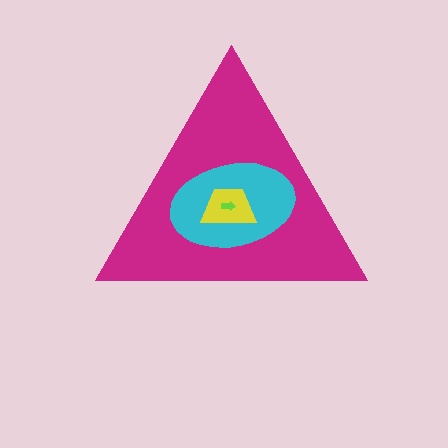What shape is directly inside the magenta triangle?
The cyan ellipse.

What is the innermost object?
The lime arrow.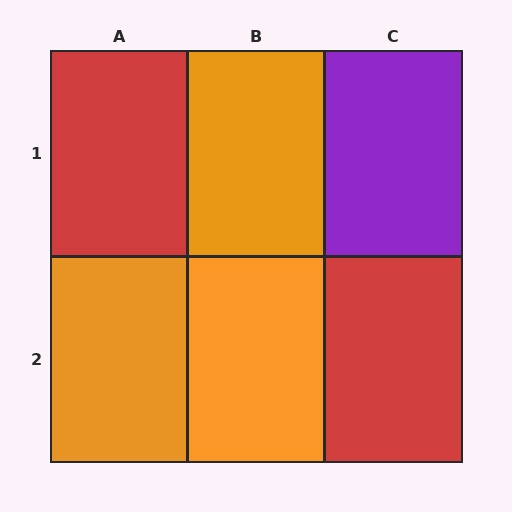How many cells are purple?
1 cell is purple.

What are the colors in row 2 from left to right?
Orange, orange, red.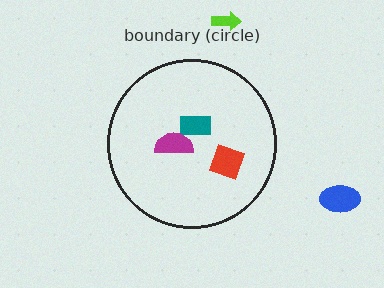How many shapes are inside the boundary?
3 inside, 2 outside.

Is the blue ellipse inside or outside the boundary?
Outside.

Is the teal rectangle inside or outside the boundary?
Inside.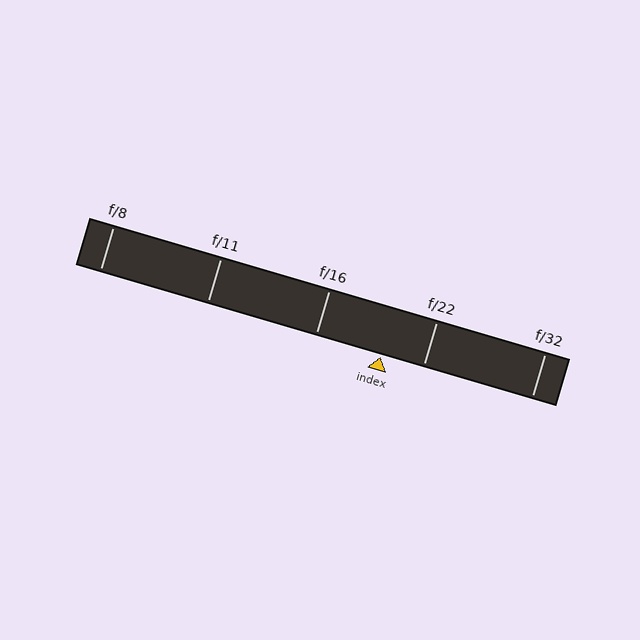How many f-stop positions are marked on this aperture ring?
There are 5 f-stop positions marked.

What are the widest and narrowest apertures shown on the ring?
The widest aperture shown is f/8 and the narrowest is f/32.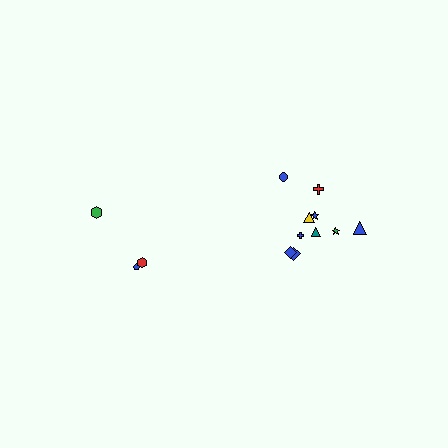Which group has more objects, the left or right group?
The right group.